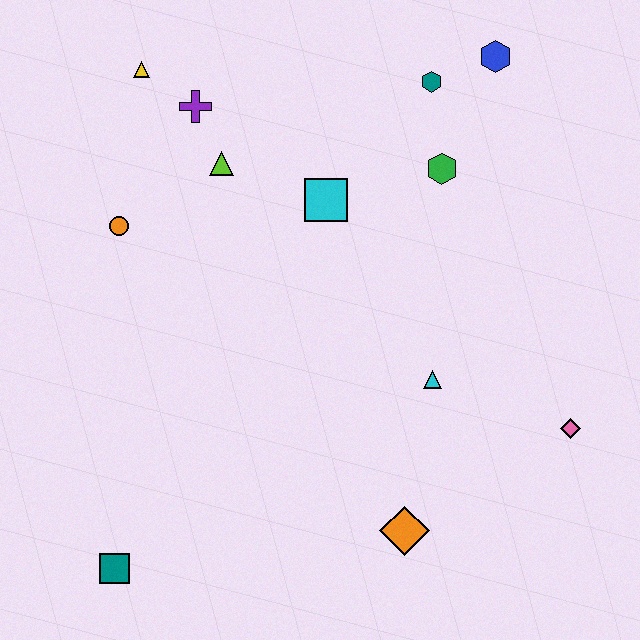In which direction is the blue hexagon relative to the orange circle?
The blue hexagon is to the right of the orange circle.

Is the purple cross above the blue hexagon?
No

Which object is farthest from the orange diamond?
The yellow triangle is farthest from the orange diamond.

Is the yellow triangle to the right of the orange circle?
Yes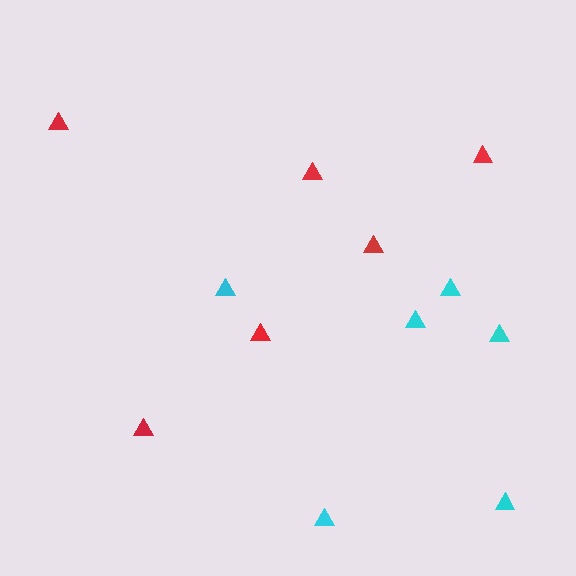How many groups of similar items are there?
There are 2 groups: one group of red triangles (6) and one group of cyan triangles (6).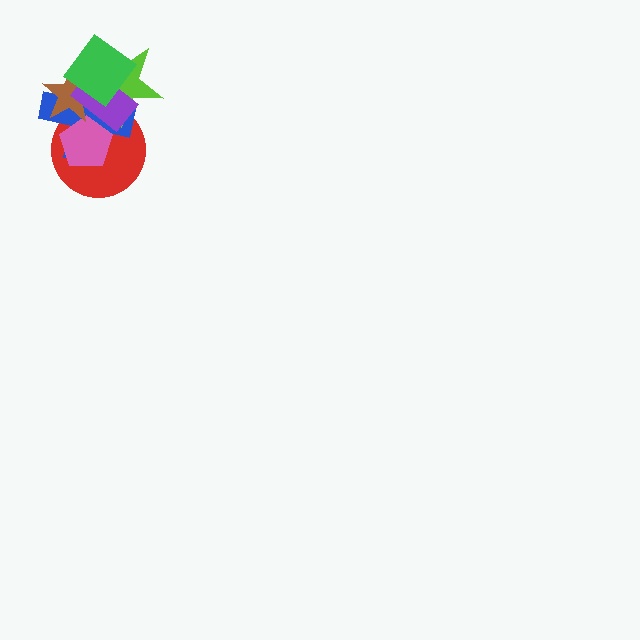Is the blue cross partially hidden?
Yes, it is partially covered by another shape.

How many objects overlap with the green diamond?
4 objects overlap with the green diamond.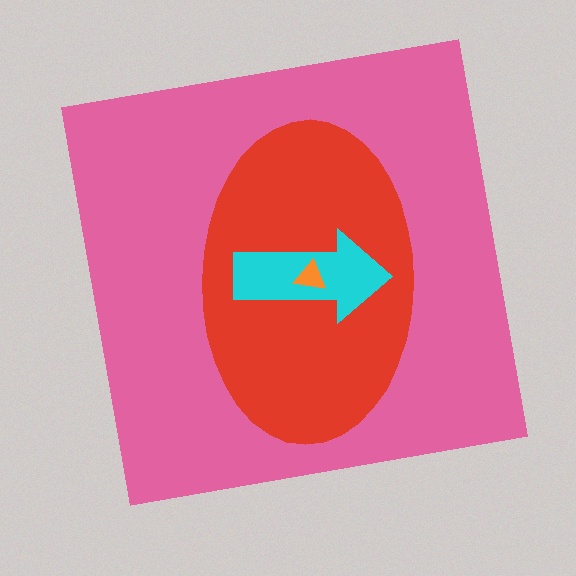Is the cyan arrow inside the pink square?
Yes.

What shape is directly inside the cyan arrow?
The orange triangle.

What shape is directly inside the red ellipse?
The cyan arrow.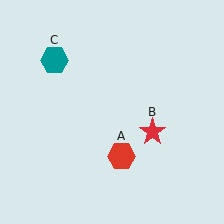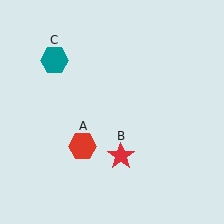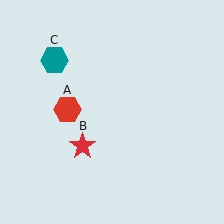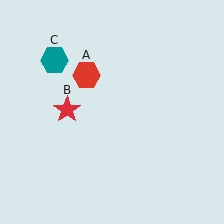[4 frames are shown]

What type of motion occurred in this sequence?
The red hexagon (object A), red star (object B) rotated clockwise around the center of the scene.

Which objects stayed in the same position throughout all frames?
Teal hexagon (object C) remained stationary.